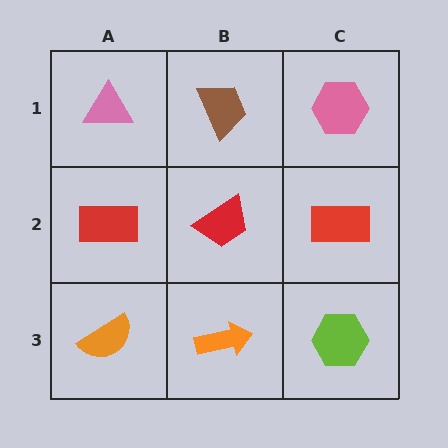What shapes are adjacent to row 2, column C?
A pink hexagon (row 1, column C), a lime hexagon (row 3, column C), a red trapezoid (row 2, column B).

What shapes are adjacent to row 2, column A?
A pink triangle (row 1, column A), an orange semicircle (row 3, column A), a red trapezoid (row 2, column B).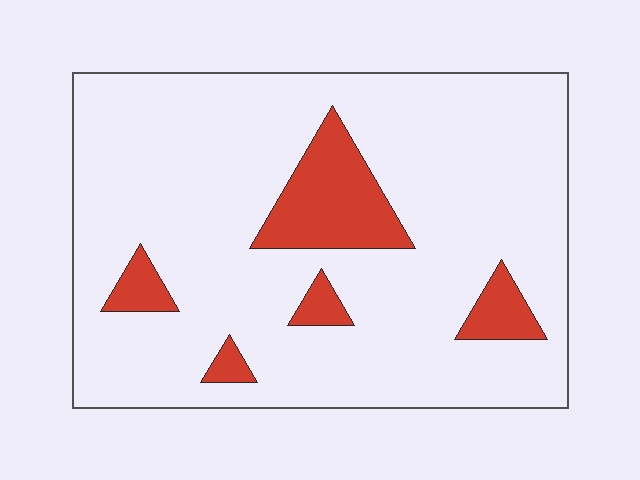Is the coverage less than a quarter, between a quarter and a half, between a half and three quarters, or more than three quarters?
Less than a quarter.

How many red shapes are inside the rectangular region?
5.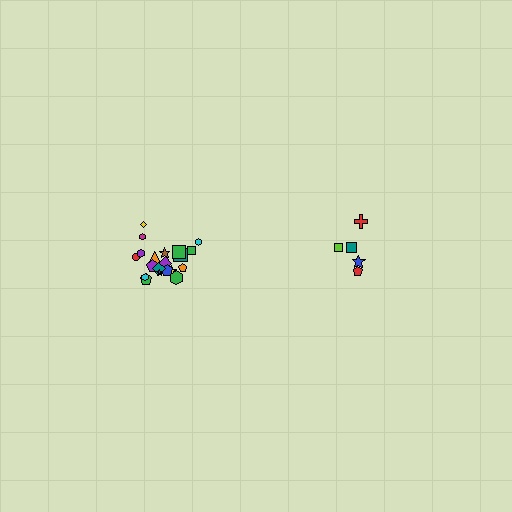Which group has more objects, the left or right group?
The left group.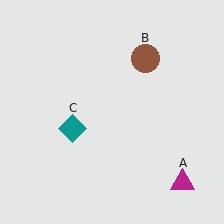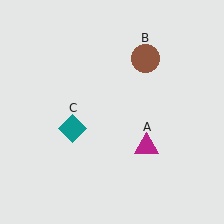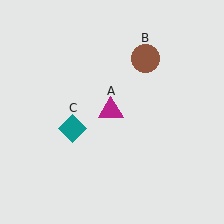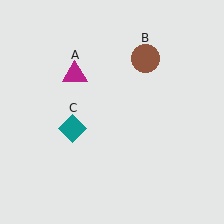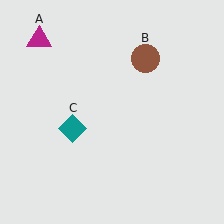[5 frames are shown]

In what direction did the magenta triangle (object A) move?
The magenta triangle (object A) moved up and to the left.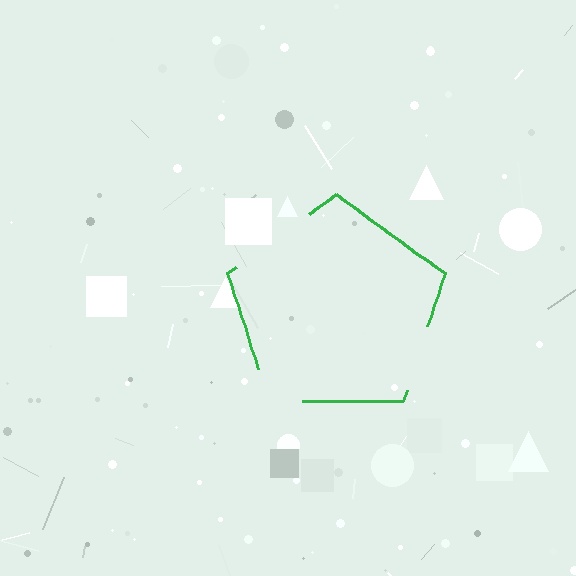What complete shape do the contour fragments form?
The contour fragments form a pentagon.